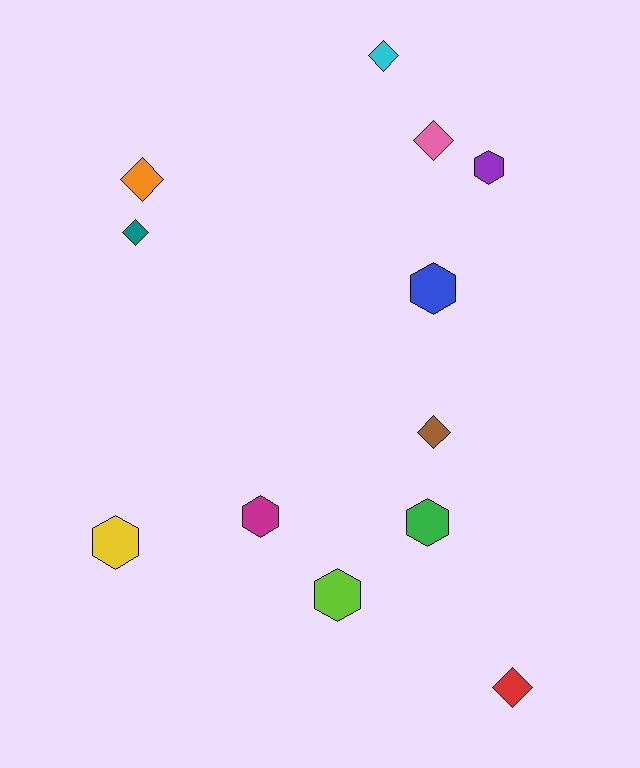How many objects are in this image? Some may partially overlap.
There are 12 objects.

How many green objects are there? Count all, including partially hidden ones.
There is 1 green object.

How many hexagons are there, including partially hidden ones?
There are 6 hexagons.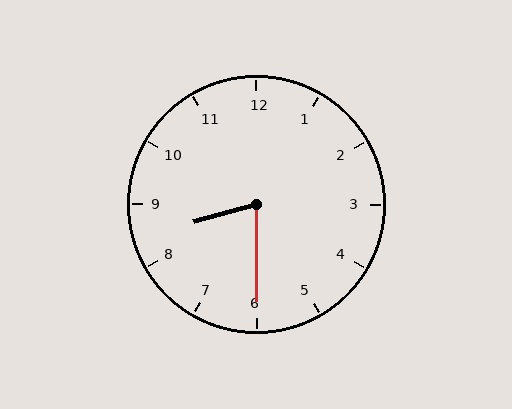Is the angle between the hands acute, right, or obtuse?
It is acute.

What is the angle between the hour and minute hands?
Approximately 75 degrees.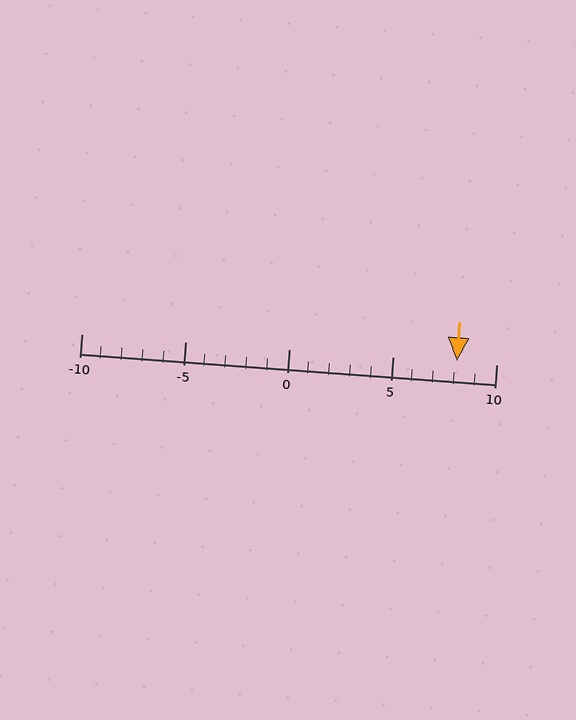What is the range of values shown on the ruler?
The ruler shows values from -10 to 10.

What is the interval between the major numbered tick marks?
The major tick marks are spaced 5 units apart.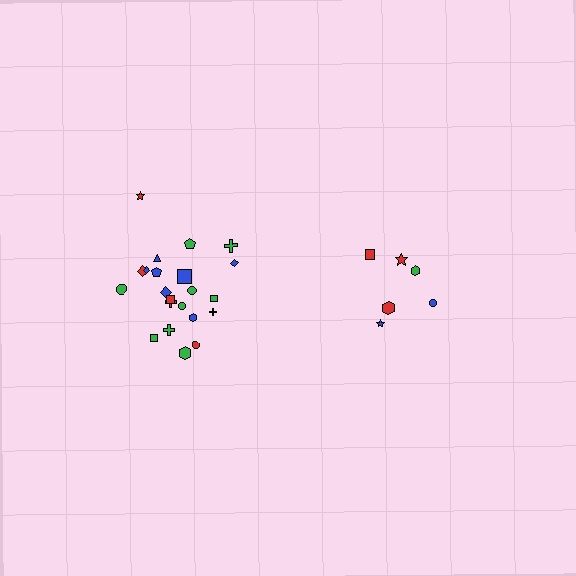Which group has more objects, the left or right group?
The left group.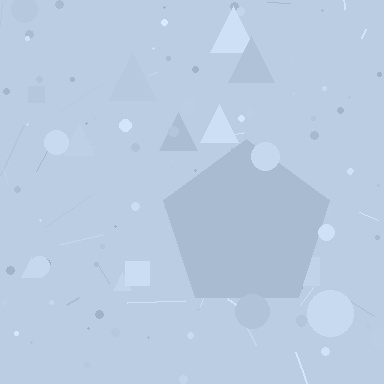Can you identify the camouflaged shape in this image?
The camouflaged shape is a pentagon.